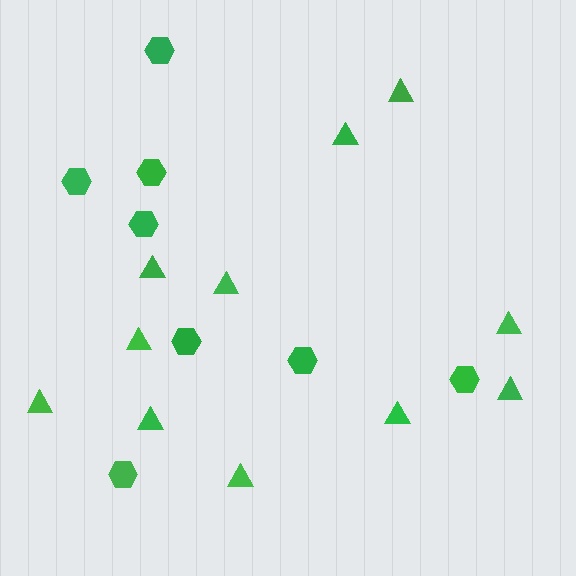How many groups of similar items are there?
There are 2 groups: one group of triangles (11) and one group of hexagons (8).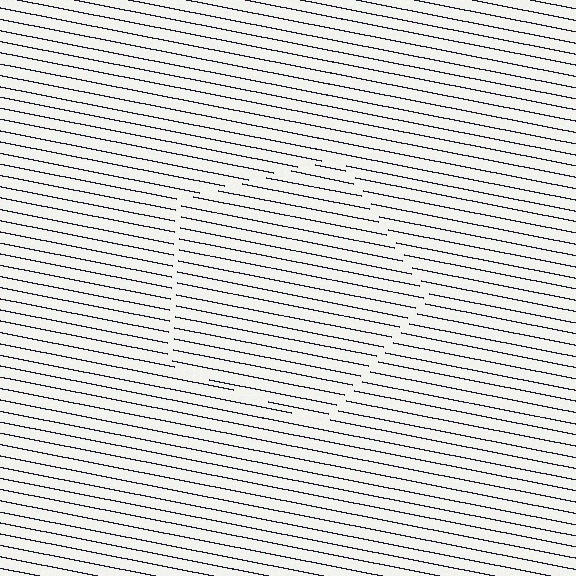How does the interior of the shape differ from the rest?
The interior of the shape contains the same grating, shifted by half a period — the contour is defined by the phase discontinuity where line-ends from the inner and outer gratings abut.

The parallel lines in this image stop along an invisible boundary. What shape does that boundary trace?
An illusory pentagon. The interior of the shape contains the same grating, shifted by half a period — the contour is defined by the phase discontinuity where line-ends from the inner and outer gratings abut.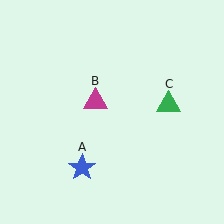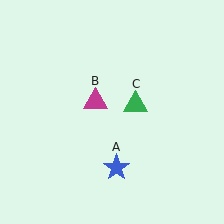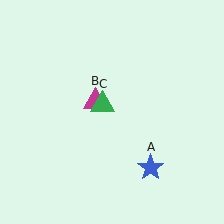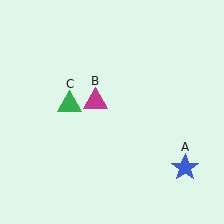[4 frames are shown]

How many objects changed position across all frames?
2 objects changed position: blue star (object A), green triangle (object C).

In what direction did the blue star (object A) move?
The blue star (object A) moved right.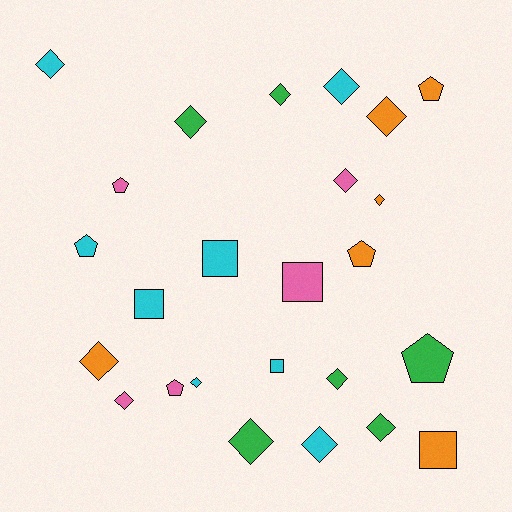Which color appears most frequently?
Cyan, with 8 objects.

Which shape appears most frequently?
Diamond, with 14 objects.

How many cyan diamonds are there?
There are 4 cyan diamonds.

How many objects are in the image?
There are 25 objects.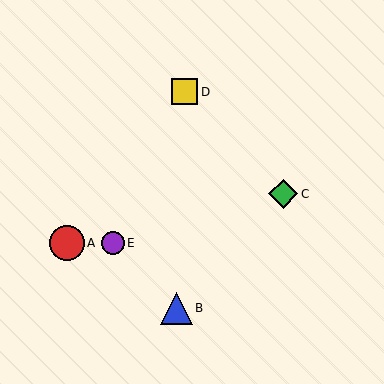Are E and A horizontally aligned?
Yes, both are at y≈243.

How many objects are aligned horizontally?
2 objects (A, E) are aligned horizontally.